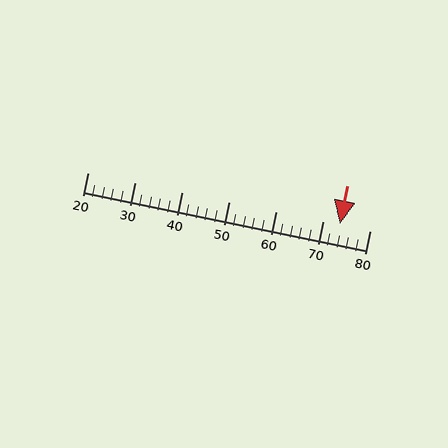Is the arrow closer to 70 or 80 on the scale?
The arrow is closer to 70.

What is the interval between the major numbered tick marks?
The major tick marks are spaced 10 units apart.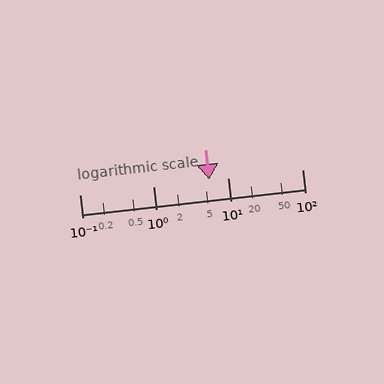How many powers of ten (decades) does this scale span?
The scale spans 3 decades, from 0.1 to 100.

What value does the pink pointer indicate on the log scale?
The pointer indicates approximately 5.6.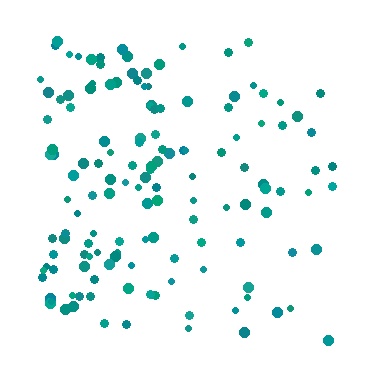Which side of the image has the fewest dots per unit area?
The right.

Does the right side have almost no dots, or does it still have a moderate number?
Still a moderate number, just noticeably fewer than the left.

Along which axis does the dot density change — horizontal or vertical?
Horizontal.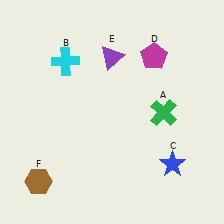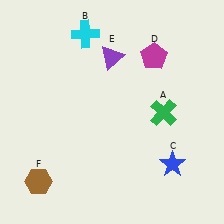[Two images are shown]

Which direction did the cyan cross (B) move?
The cyan cross (B) moved up.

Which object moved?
The cyan cross (B) moved up.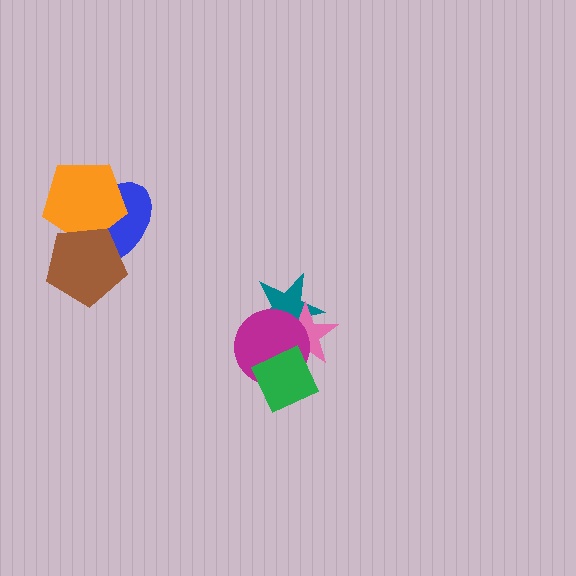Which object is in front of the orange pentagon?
The brown pentagon is in front of the orange pentagon.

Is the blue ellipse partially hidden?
Yes, it is partially covered by another shape.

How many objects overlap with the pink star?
3 objects overlap with the pink star.